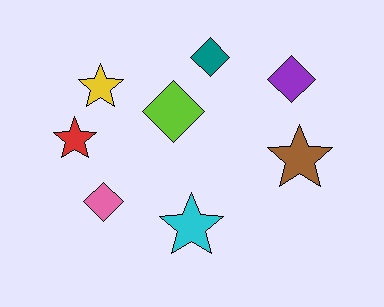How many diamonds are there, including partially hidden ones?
There are 4 diamonds.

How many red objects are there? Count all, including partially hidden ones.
There is 1 red object.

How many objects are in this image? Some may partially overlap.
There are 8 objects.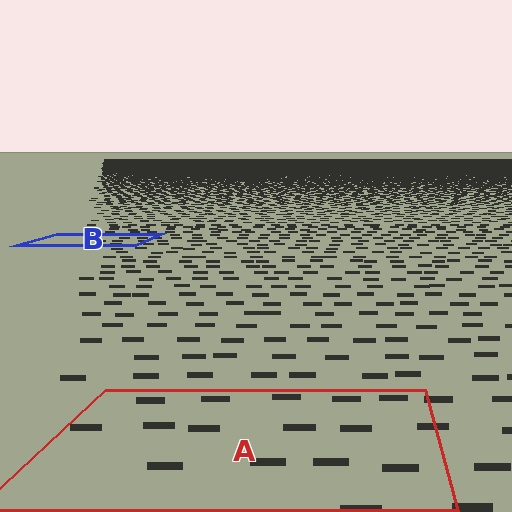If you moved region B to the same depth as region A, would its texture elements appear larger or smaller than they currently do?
They would appear larger. At a closer depth, the same texture elements are projected at a bigger on-screen size.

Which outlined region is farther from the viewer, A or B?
Region B is farther from the viewer — the texture elements inside it appear smaller and more densely packed.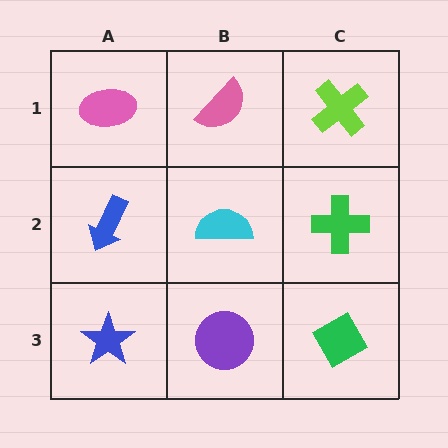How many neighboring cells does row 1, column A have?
2.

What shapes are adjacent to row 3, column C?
A green cross (row 2, column C), a purple circle (row 3, column B).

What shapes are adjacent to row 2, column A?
A pink ellipse (row 1, column A), a blue star (row 3, column A), a cyan semicircle (row 2, column B).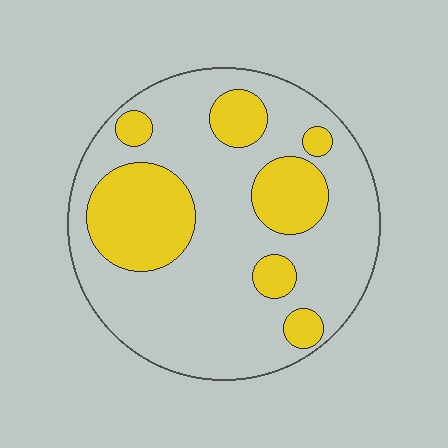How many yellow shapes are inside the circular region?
7.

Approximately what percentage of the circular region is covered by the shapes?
Approximately 30%.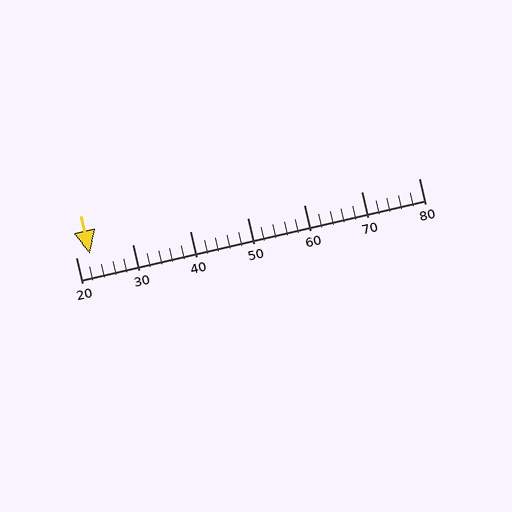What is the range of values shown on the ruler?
The ruler shows values from 20 to 80.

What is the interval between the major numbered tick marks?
The major tick marks are spaced 10 units apart.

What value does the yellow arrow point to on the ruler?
The yellow arrow points to approximately 22.